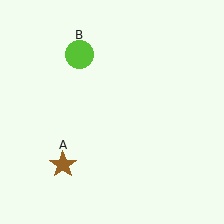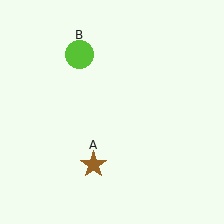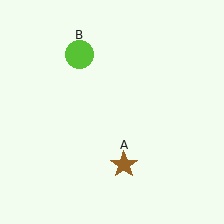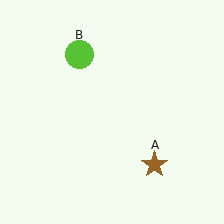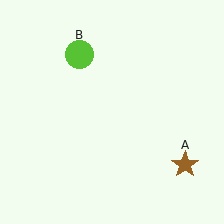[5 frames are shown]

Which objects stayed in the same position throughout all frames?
Lime circle (object B) remained stationary.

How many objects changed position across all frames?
1 object changed position: brown star (object A).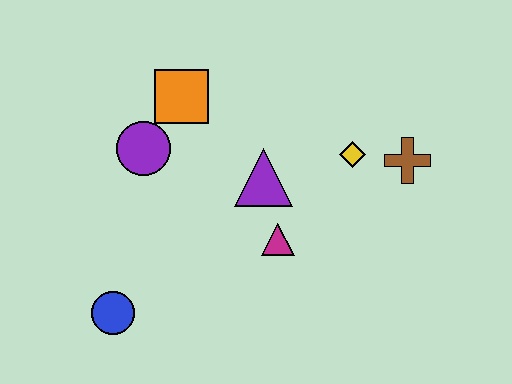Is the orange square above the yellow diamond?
Yes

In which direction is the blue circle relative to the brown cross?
The blue circle is to the left of the brown cross.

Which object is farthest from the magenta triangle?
The blue circle is farthest from the magenta triangle.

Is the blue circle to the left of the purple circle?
Yes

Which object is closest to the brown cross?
The yellow diamond is closest to the brown cross.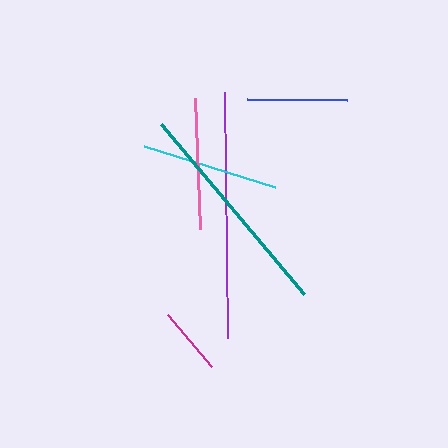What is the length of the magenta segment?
The magenta segment is approximately 68 pixels long.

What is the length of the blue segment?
The blue segment is approximately 100 pixels long.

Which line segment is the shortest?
The magenta line is the shortest at approximately 68 pixels.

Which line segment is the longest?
The purple line is the longest at approximately 246 pixels.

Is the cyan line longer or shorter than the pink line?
The cyan line is longer than the pink line.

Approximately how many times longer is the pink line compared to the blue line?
The pink line is approximately 1.3 times the length of the blue line.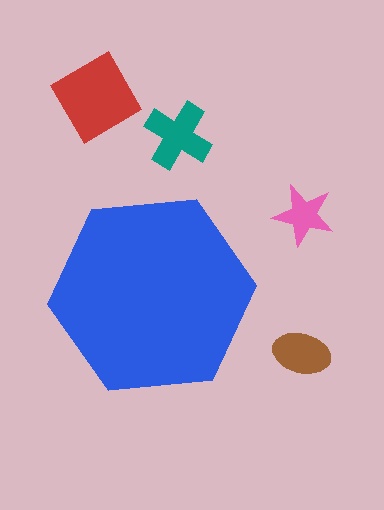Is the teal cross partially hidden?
No, the teal cross is fully visible.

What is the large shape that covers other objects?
A blue hexagon.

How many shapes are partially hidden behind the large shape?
0 shapes are partially hidden.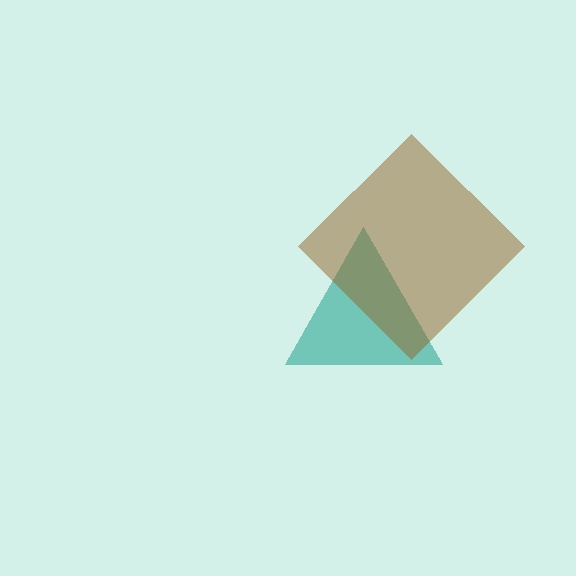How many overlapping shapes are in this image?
There are 2 overlapping shapes in the image.